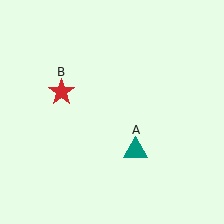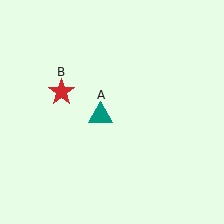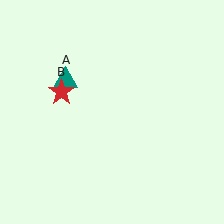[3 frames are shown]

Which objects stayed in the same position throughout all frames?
Red star (object B) remained stationary.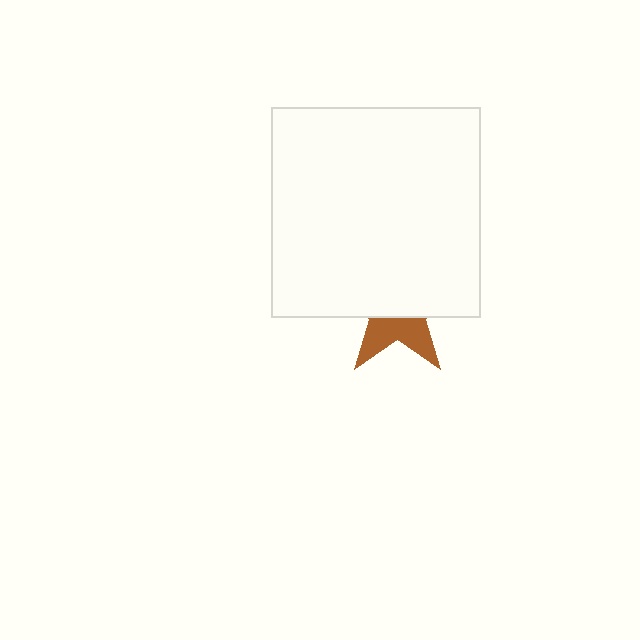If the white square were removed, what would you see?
You would see the complete brown star.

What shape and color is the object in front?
The object in front is a white square.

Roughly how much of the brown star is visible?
A small part of it is visible (roughly 38%).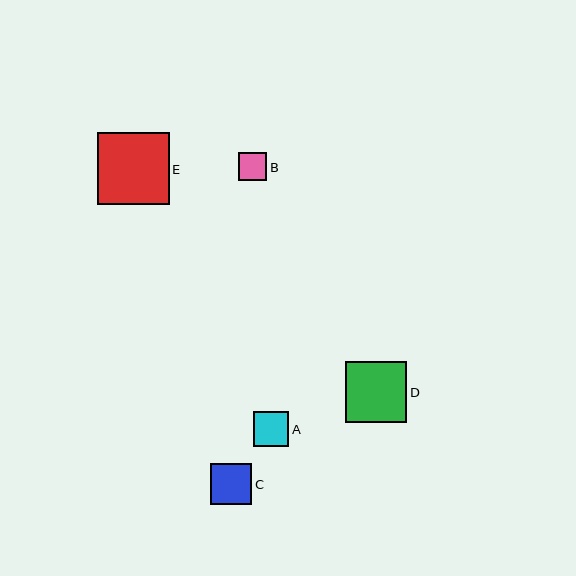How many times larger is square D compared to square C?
Square D is approximately 1.5 times the size of square C.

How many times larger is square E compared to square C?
Square E is approximately 1.7 times the size of square C.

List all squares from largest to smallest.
From largest to smallest: E, D, C, A, B.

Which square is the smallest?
Square B is the smallest with a size of approximately 28 pixels.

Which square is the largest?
Square E is the largest with a size of approximately 72 pixels.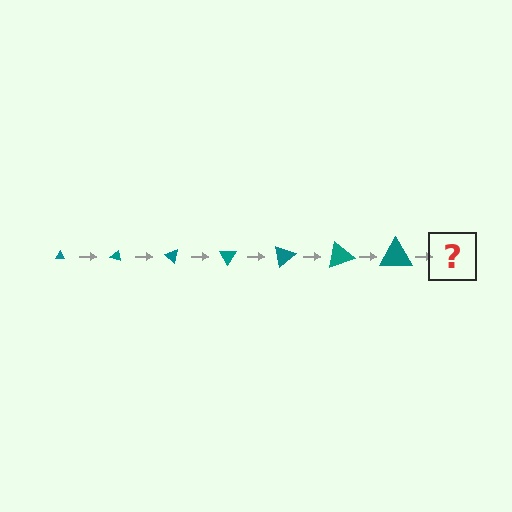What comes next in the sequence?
The next element should be a triangle, larger than the previous one and rotated 140 degrees from the start.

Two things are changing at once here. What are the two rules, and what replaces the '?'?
The two rules are that the triangle grows larger each step and it rotates 20 degrees each step. The '?' should be a triangle, larger than the previous one and rotated 140 degrees from the start.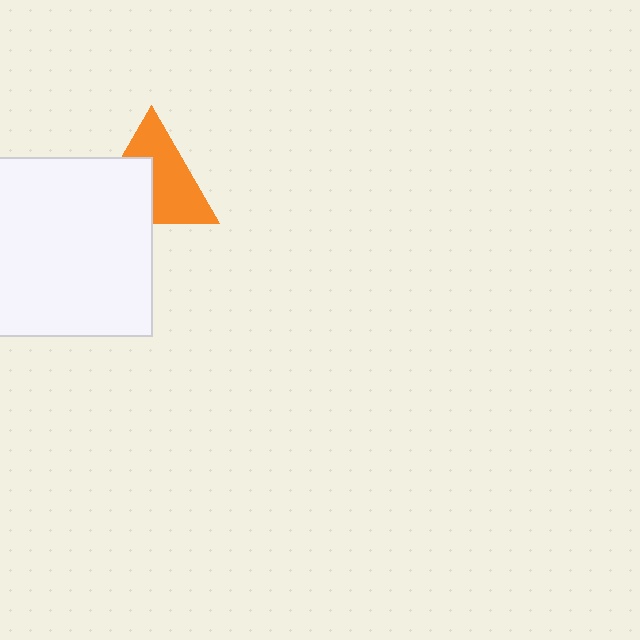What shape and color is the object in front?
The object in front is a white rectangle.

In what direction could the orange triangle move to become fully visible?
The orange triangle could move toward the upper-right. That would shift it out from behind the white rectangle entirely.